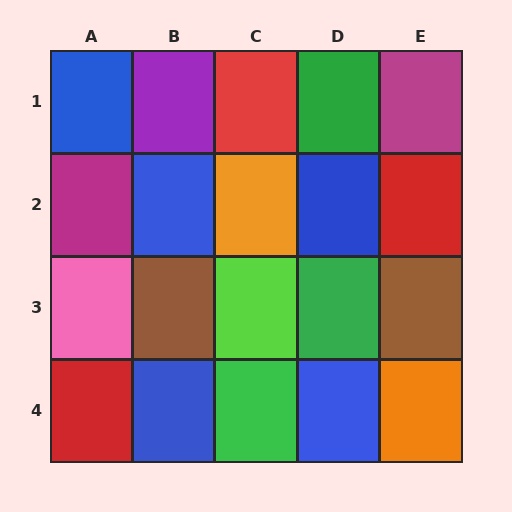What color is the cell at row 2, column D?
Blue.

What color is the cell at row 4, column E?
Orange.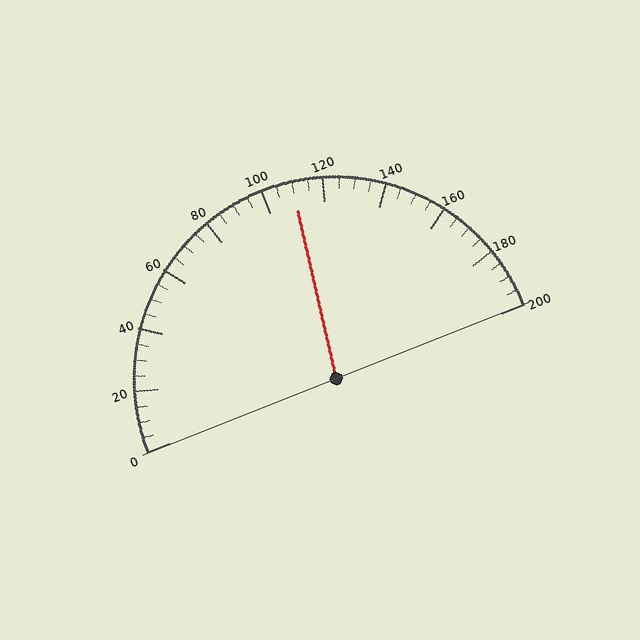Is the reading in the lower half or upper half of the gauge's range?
The reading is in the upper half of the range (0 to 200).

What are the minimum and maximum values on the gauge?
The gauge ranges from 0 to 200.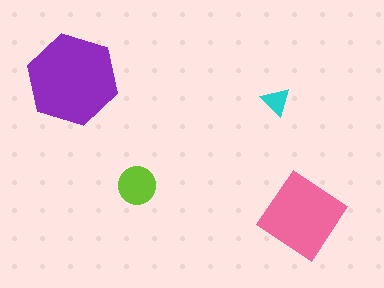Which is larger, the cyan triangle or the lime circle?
The lime circle.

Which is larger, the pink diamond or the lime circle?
The pink diamond.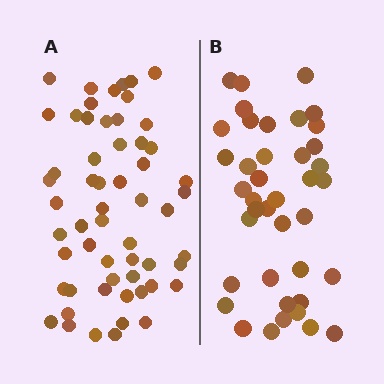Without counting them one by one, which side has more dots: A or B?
Region A (the left region) has more dots.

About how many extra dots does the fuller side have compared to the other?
Region A has approximately 15 more dots than region B.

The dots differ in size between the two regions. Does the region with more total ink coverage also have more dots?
No. Region B has more total ink coverage because its dots are larger, but region A actually contains more individual dots. Total area can be misleading — the number of items is what matters here.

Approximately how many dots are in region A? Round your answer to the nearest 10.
About 60 dots. (The exact count is 57, which rounds to 60.)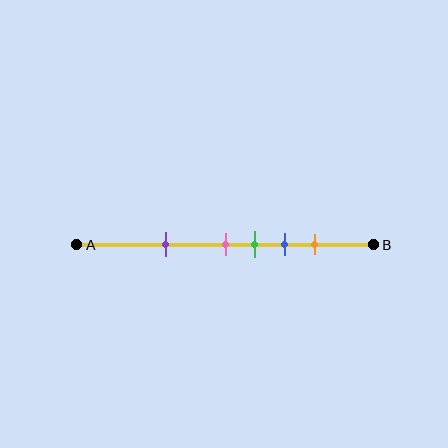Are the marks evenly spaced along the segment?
No, the marks are not evenly spaced.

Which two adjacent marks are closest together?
The pink and green marks are the closest adjacent pair.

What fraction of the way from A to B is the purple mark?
The purple mark is approximately 30% (0.3) of the way from A to B.